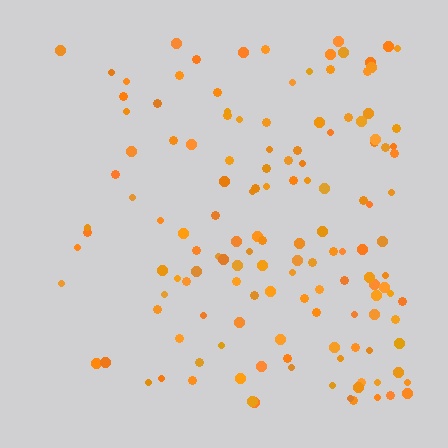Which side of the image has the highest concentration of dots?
The right.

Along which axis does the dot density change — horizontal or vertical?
Horizontal.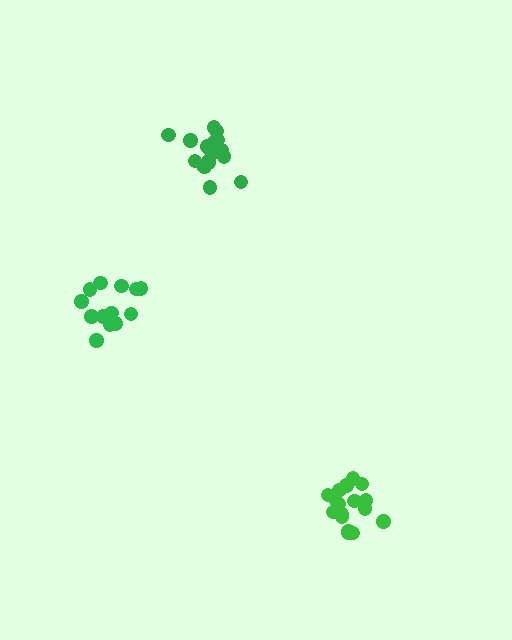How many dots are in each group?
Group 1: 19 dots, Group 2: 17 dots, Group 3: 14 dots (50 total).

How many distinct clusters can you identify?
There are 3 distinct clusters.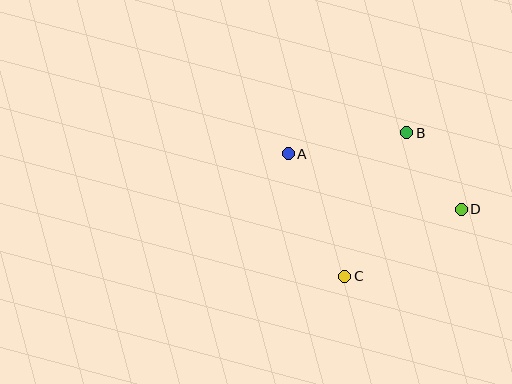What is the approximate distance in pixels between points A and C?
The distance between A and C is approximately 135 pixels.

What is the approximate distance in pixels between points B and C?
The distance between B and C is approximately 156 pixels.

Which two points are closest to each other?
Points B and D are closest to each other.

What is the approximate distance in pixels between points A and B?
The distance between A and B is approximately 120 pixels.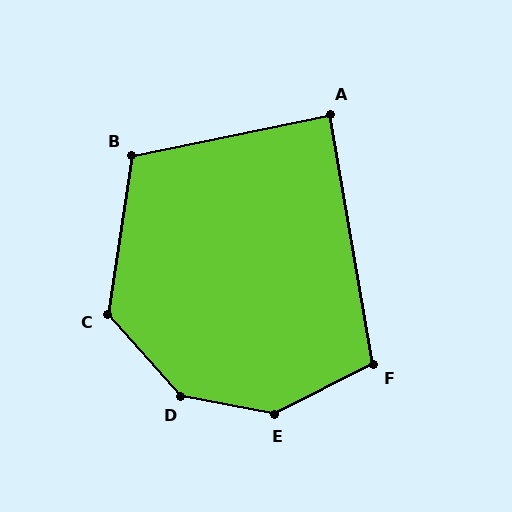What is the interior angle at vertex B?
Approximately 110 degrees (obtuse).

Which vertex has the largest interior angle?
D, at approximately 142 degrees.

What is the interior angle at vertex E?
Approximately 142 degrees (obtuse).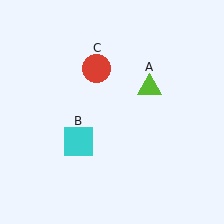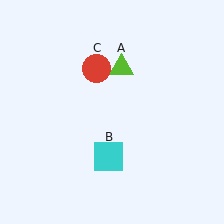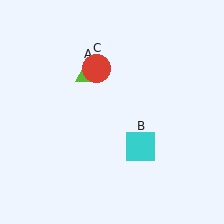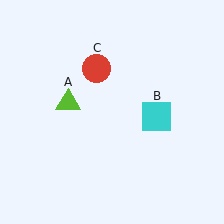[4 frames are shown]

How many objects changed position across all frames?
2 objects changed position: lime triangle (object A), cyan square (object B).